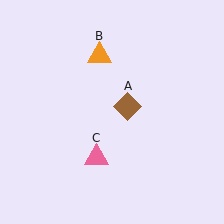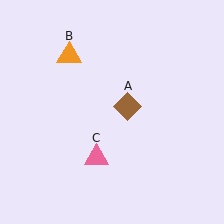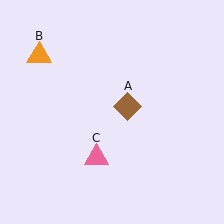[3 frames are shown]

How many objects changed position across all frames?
1 object changed position: orange triangle (object B).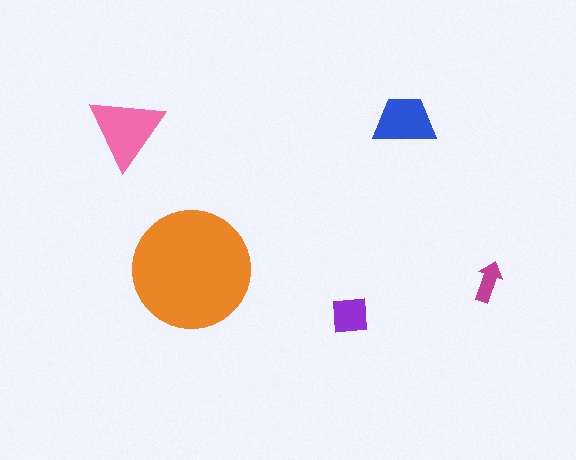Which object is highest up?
The blue trapezoid is topmost.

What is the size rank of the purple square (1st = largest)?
4th.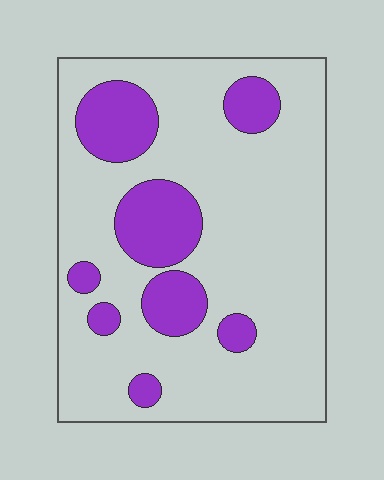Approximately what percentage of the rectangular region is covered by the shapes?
Approximately 20%.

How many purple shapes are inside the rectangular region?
8.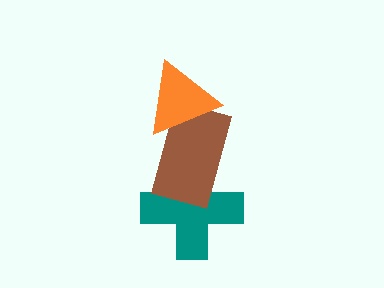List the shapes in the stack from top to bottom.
From top to bottom: the orange triangle, the brown rectangle, the teal cross.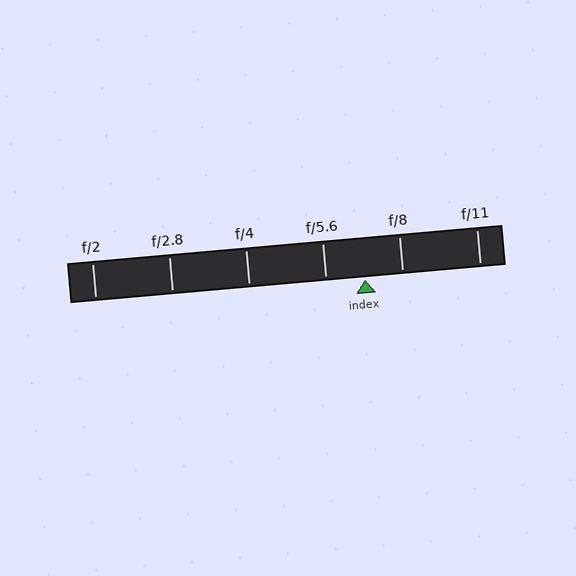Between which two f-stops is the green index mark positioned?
The index mark is between f/5.6 and f/8.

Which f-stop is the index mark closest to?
The index mark is closest to f/8.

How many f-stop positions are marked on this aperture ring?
There are 6 f-stop positions marked.